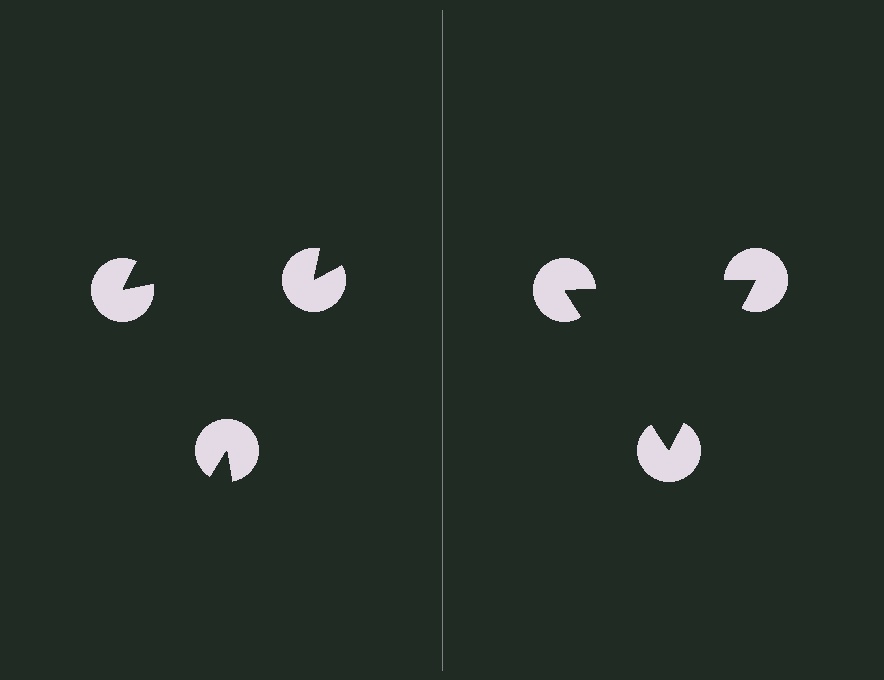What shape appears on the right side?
An illusory triangle.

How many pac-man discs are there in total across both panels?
6 — 3 on each side.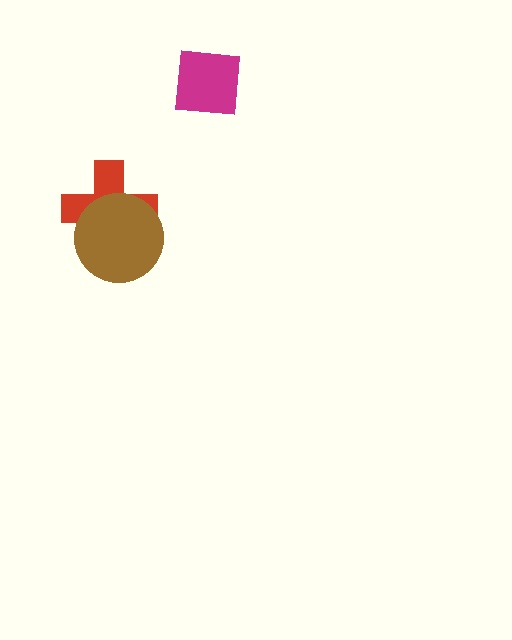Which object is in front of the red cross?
The brown circle is in front of the red cross.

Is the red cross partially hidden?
Yes, it is partially covered by another shape.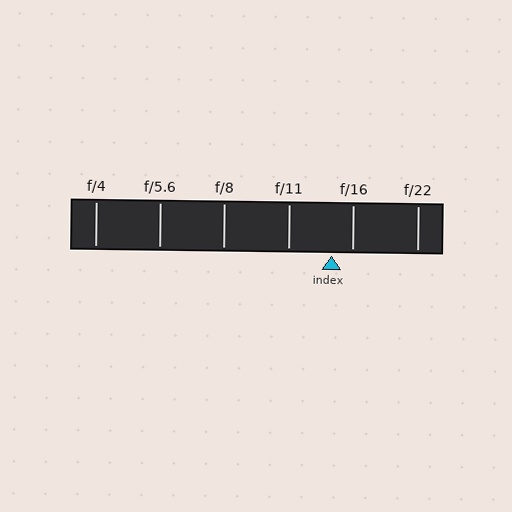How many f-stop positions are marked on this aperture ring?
There are 6 f-stop positions marked.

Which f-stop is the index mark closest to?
The index mark is closest to f/16.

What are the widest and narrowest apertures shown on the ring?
The widest aperture shown is f/4 and the narrowest is f/22.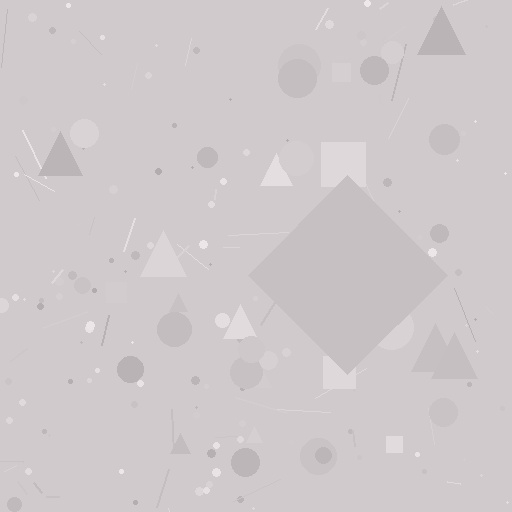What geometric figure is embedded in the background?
A diamond is embedded in the background.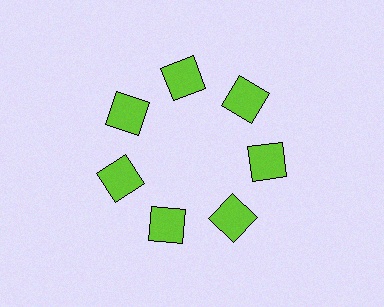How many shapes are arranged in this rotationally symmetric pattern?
There are 7 shapes, arranged in 7 groups of 1.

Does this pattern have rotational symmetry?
Yes, this pattern has 7-fold rotational symmetry. It looks the same after rotating 51 degrees around the center.